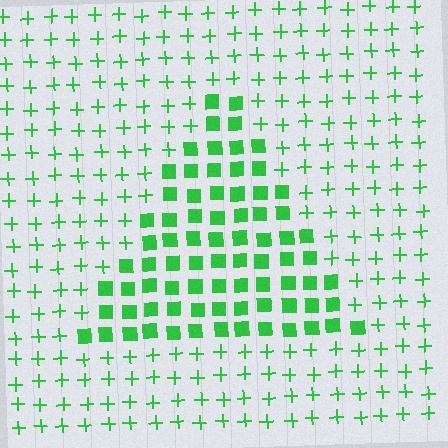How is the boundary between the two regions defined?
The boundary is defined by a change in element shape: squares inside vs. plus signs outside. All elements share the same color and spacing.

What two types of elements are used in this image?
The image uses squares inside the triangle region and plus signs outside it.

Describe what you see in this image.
The image is filled with small green elements arranged in a uniform grid. A triangle-shaped region contains squares, while the surrounding area contains plus signs. The boundary is defined purely by the change in element shape.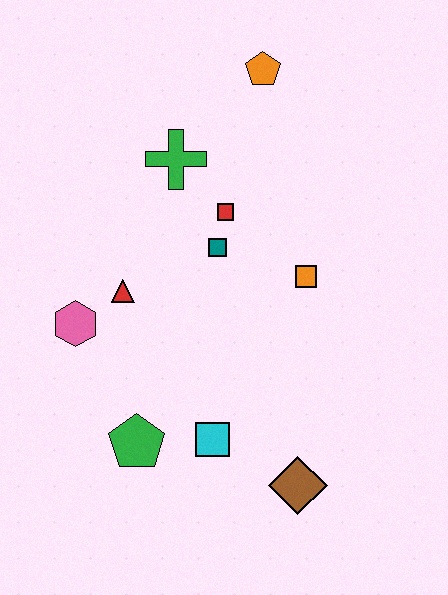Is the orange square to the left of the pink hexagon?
No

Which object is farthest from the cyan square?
The orange pentagon is farthest from the cyan square.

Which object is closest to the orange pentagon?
The green cross is closest to the orange pentagon.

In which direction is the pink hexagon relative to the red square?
The pink hexagon is to the left of the red square.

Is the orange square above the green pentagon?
Yes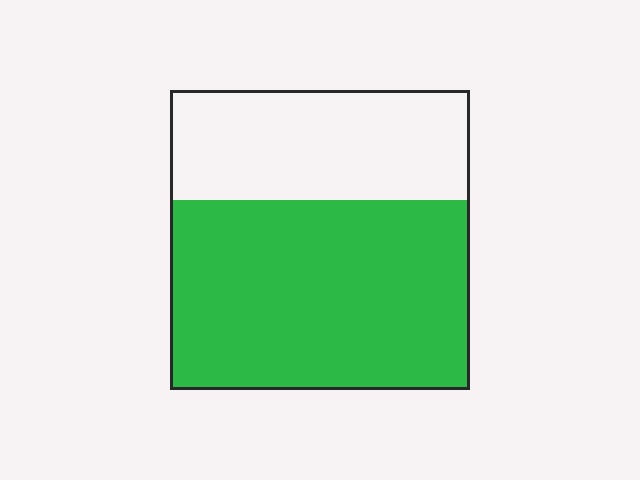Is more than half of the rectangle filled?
Yes.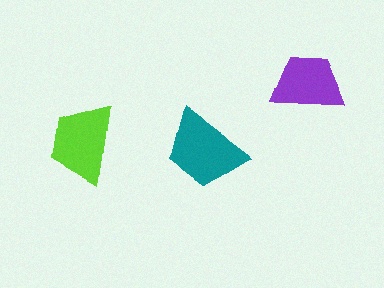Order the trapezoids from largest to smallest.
the teal one, the lime one, the purple one.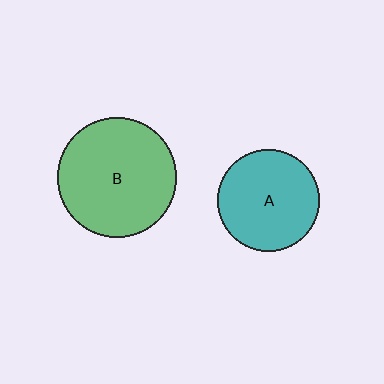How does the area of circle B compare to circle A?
Approximately 1.4 times.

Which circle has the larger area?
Circle B (green).